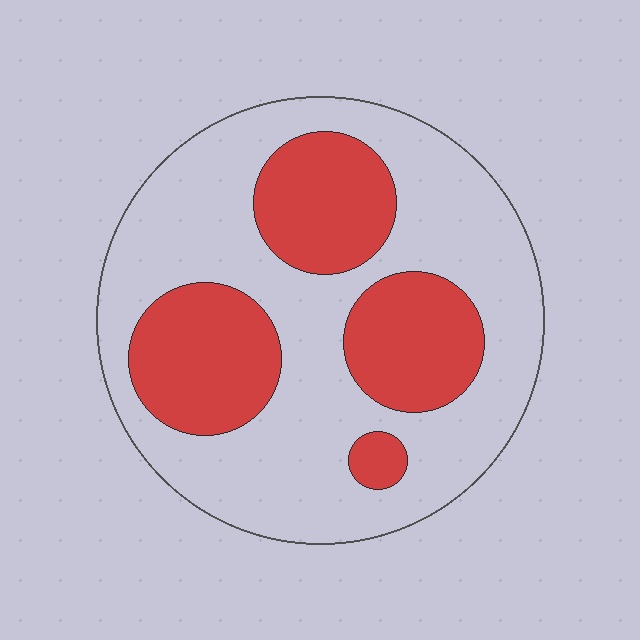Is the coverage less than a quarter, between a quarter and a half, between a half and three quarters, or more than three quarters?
Between a quarter and a half.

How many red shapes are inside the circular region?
4.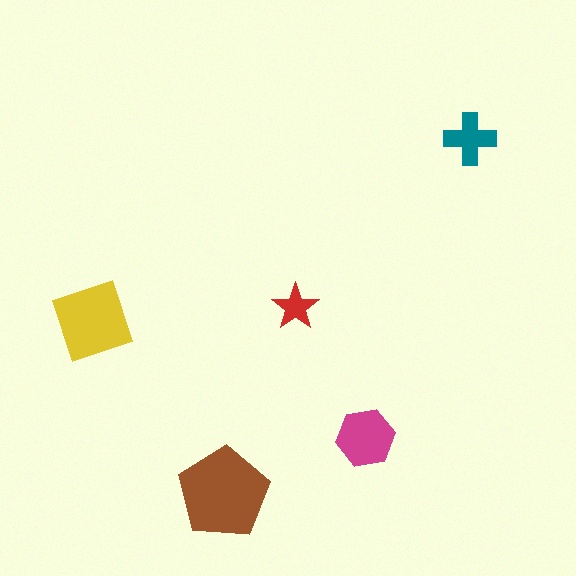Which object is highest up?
The teal cross is topmost.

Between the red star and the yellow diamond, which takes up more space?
The yellow diamond.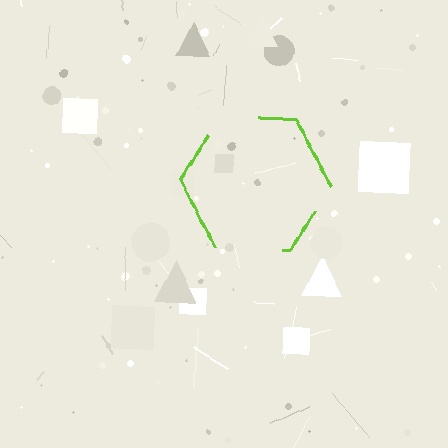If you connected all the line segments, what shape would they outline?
They would outline a hexagon.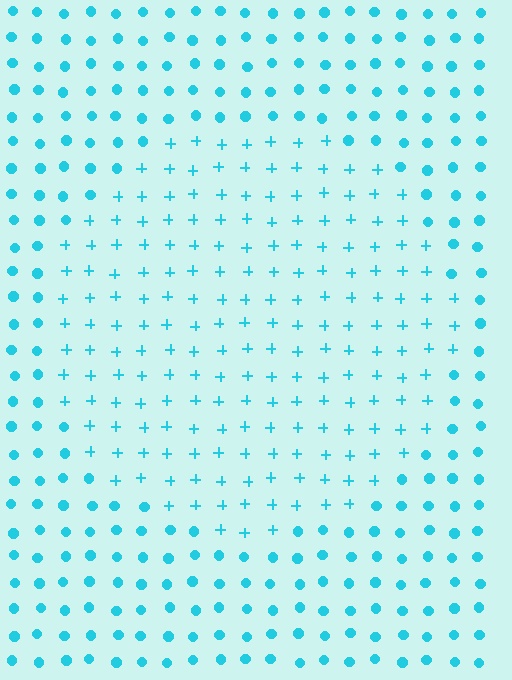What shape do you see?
I see a circle.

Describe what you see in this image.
The image is filled with small cyan elements arranged in a uniform grid. A circle-shaped region contains plus signs, while the surrounding area contains circles. The boundary is defined purely by the change in element shape.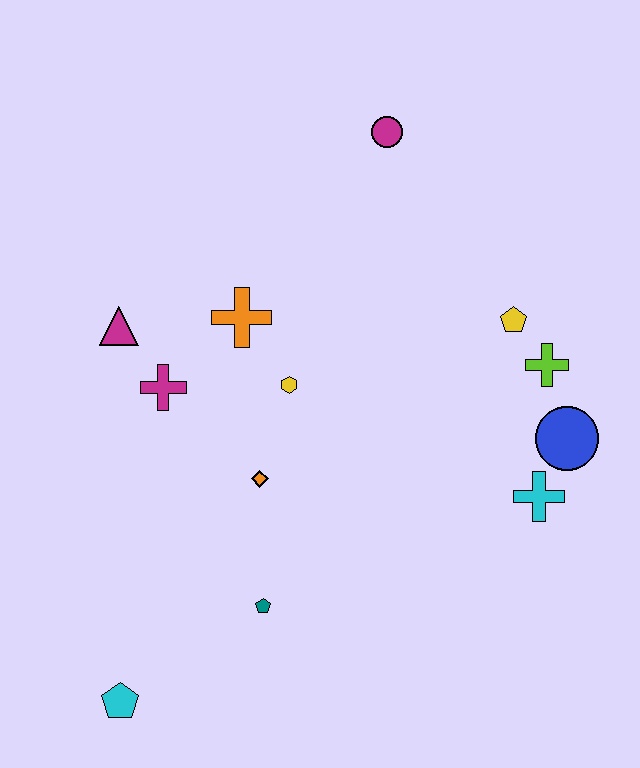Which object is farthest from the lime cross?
The cyan pentagon is farthest from the lime cross.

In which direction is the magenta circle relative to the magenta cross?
The magenta circle is above the magenta cross.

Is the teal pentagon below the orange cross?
Yes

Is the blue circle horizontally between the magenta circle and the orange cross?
No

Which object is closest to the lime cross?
The yellow pentagon is closest to the lime cross.